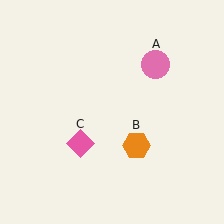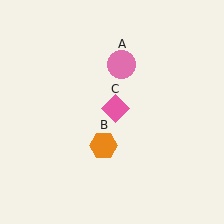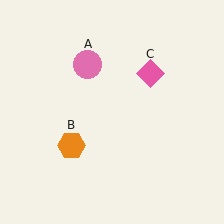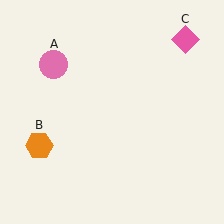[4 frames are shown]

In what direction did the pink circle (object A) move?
The pink circle (object A) moved left.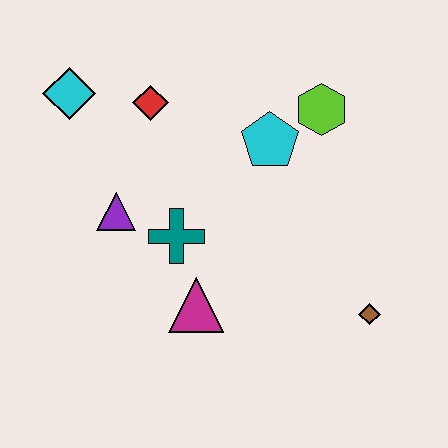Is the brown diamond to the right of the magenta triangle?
Yes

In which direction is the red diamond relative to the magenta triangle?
The red diamond is above the magenta triangle.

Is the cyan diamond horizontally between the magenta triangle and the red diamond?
No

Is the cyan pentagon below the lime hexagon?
Yes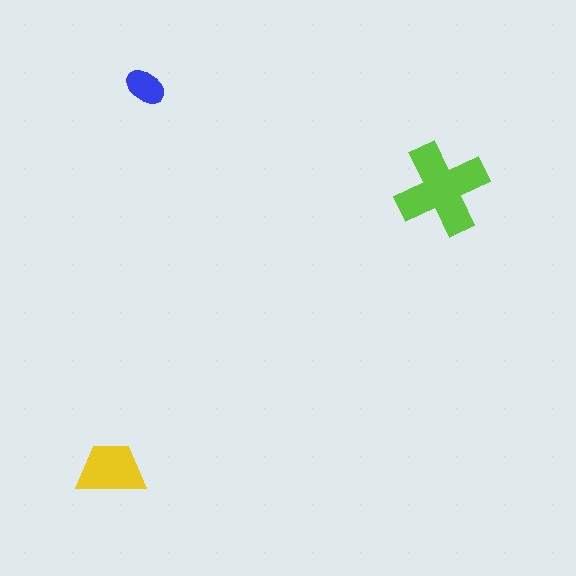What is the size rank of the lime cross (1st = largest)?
1st.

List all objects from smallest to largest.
The blue ellipse, the yellow trapezoid, the lime cross.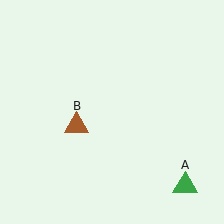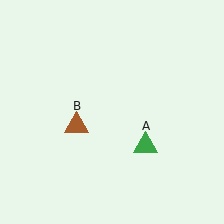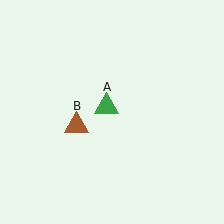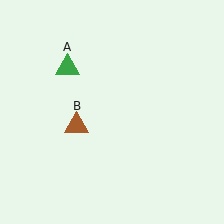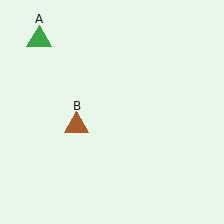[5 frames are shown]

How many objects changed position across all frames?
1 object changed position: green triangle (object A).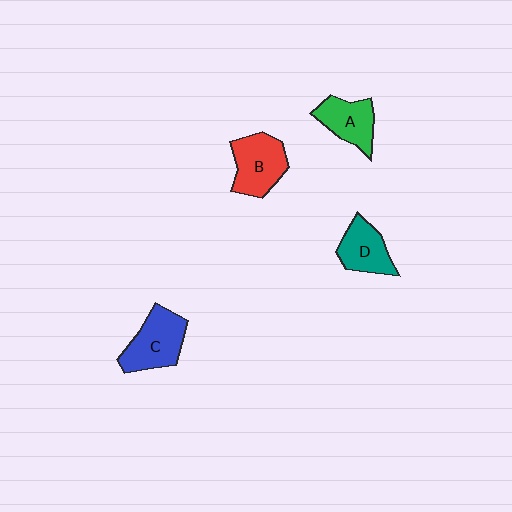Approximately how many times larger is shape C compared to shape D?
Approximately 1.3 times.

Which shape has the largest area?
Shape C (blue).